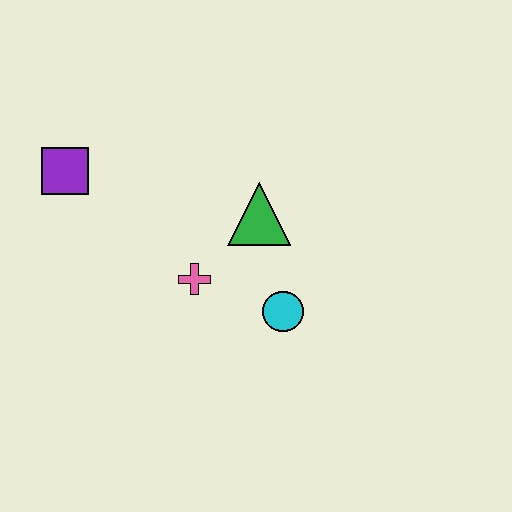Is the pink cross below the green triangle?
Yes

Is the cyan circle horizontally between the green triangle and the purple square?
No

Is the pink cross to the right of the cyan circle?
No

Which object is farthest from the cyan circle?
The purple square is farthest from the cyan circle.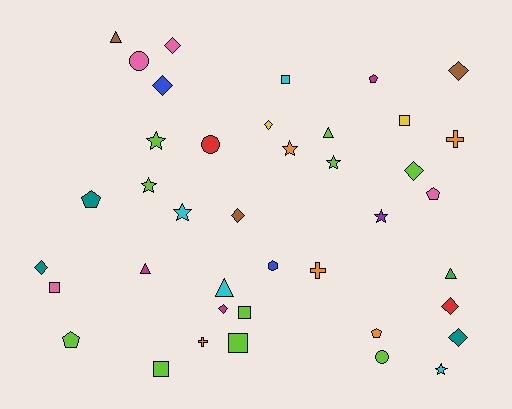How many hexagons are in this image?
There is 1 hexagon.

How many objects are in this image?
There are 40 objects.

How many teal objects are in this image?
There are 3 teal objects.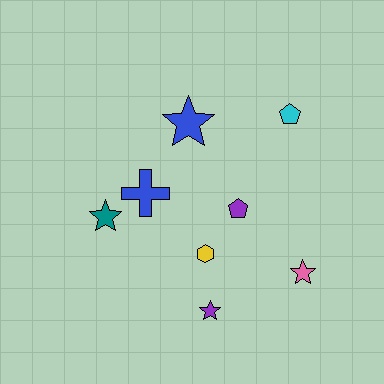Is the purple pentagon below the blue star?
Yes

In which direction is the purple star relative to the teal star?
The purple star is to the right of the teal star.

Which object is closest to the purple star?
The yellow hexagon is closest to the purple star.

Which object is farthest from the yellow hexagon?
The cyan pentagon is farthest from the yellow hexagon.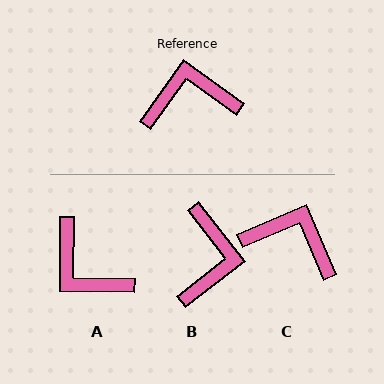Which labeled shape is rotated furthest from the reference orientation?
A, about 125 degrees away.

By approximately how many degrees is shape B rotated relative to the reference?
Approximately 107 degrees clockwise.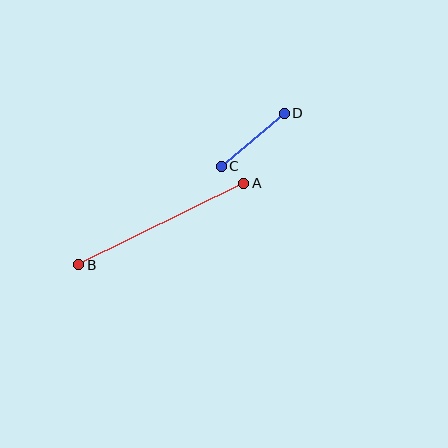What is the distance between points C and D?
The distance is approximately 83 pixels.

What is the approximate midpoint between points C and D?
The midpoint is at approximately (253, 140) pixels.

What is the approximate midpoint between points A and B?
The midpoint is at approximately (161, 224) pixels.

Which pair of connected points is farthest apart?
Points A and B are farthest apart.